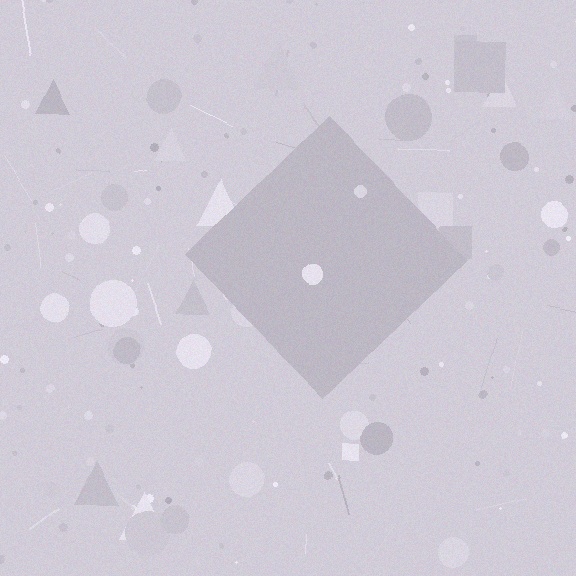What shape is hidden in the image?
A diamond is hidden in the image.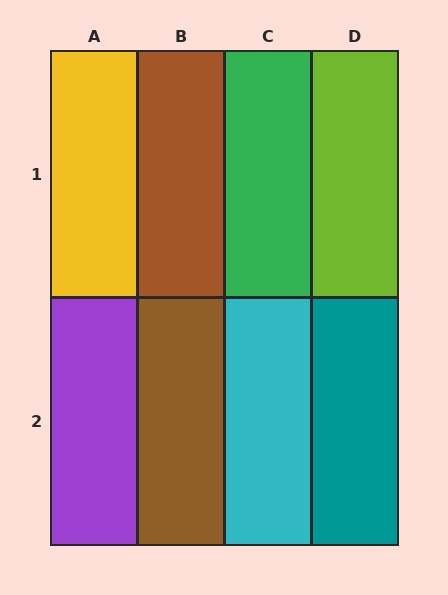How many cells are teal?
1 cell is teal.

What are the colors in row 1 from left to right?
Yellow, brown, green, lime.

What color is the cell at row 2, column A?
Purple.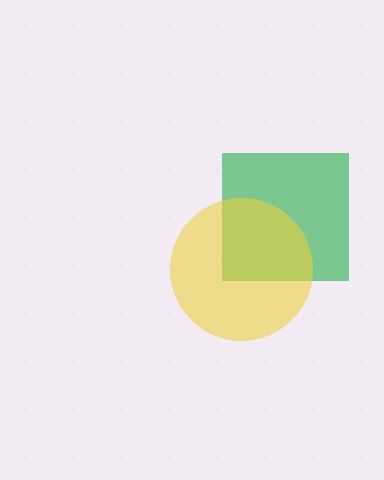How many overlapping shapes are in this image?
There are 2 overlapping shapes in the image.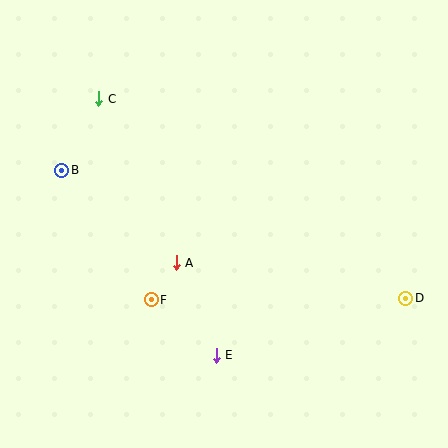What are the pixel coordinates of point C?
Point C is at (99, 99).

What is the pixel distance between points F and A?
The distance between F and A is 44 pixels.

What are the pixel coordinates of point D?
Point D is at (406, 298).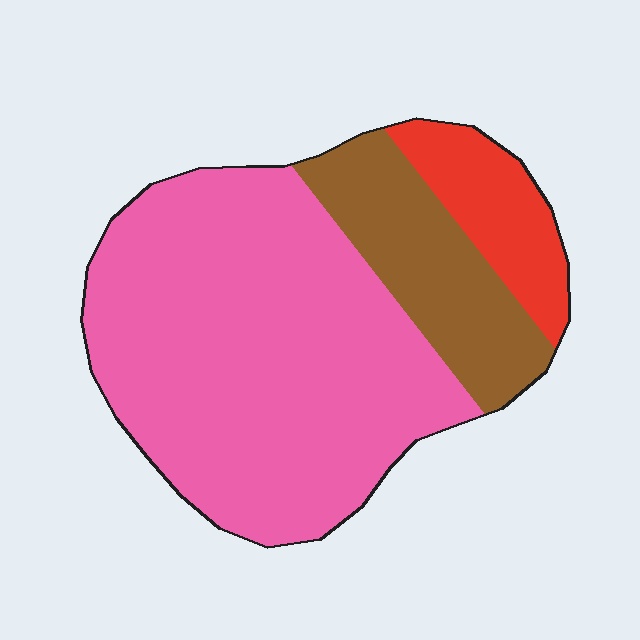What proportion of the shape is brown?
Brown covers 20% of the shape.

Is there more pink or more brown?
Pink.